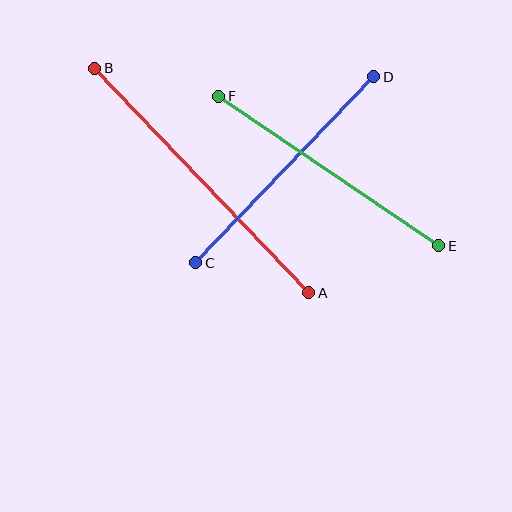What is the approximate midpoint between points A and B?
The midpoint is at approximately (202, 181) pixels.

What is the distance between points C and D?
The distance is approximately 257 pixels.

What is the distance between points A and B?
The distance is approximately 310 pixels.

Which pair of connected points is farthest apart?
Points A and B are farthest apart.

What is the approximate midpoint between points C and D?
The midpoint is at approximately (285, 170) pixels.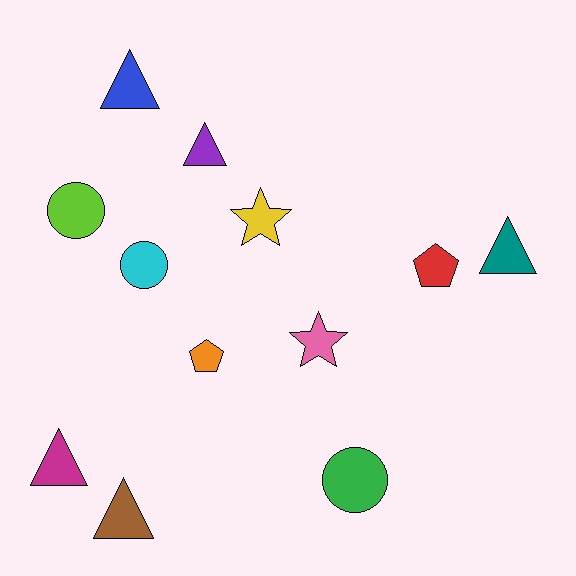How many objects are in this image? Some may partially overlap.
There are 12 objects.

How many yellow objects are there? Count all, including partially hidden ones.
There is 1 yellow object.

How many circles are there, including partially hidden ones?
There are 3 circles.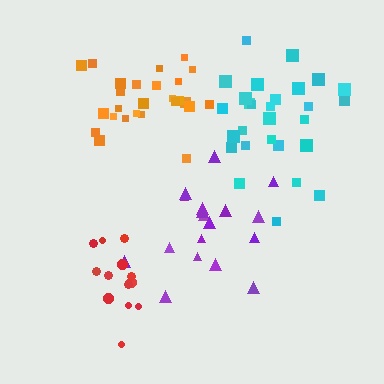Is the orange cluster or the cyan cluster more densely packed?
Orange.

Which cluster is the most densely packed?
Red.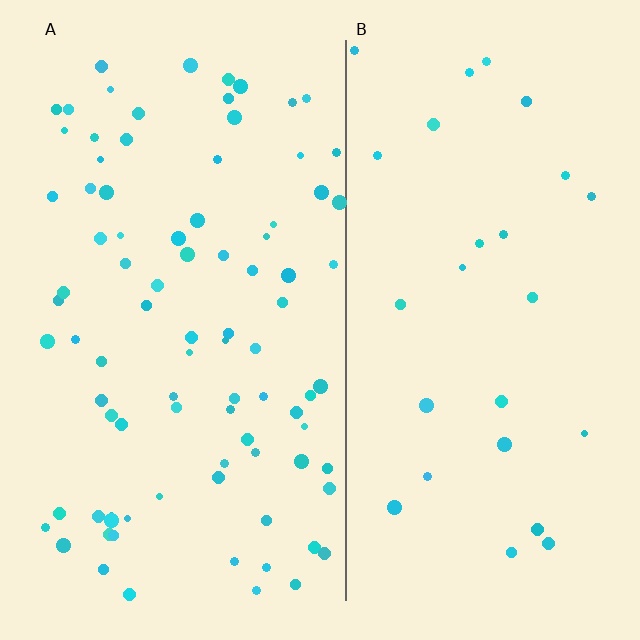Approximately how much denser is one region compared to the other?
Approximately 3.3× — region A over region B.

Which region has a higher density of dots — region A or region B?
A (the left).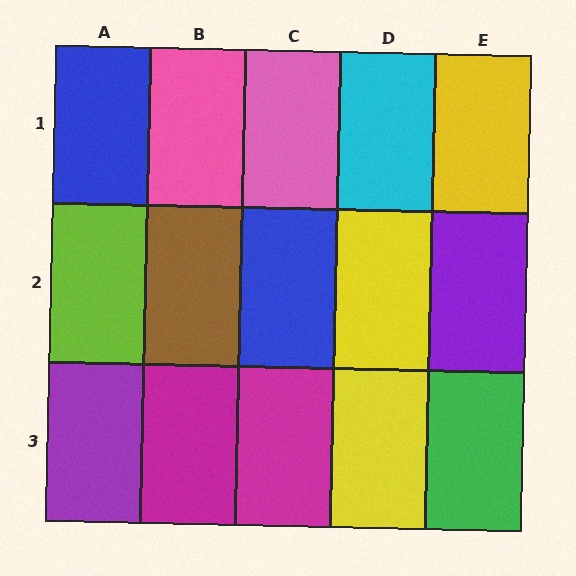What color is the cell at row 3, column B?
Magenta.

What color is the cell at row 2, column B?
Brown.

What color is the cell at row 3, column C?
Magenta.